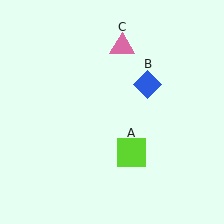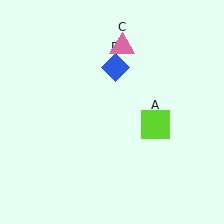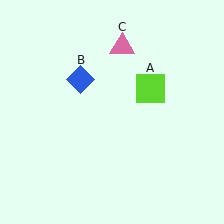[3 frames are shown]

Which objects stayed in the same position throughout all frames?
Pink triangle (object C) remained stationary.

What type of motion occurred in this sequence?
The lime square (object A), blue diamond (object B) rotated counterclockwise around the center of the scene.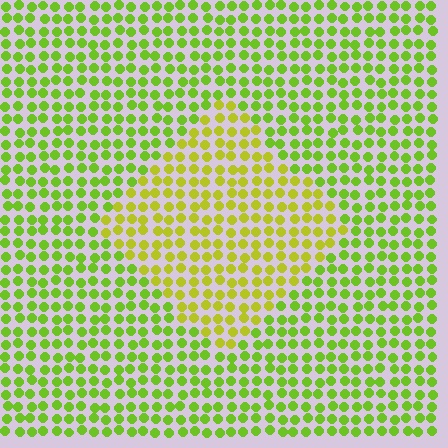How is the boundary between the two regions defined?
The boundary is defined purely by a slight shift in hue (about 27 degrees). Spacing, size, and orientation are identical on both sides.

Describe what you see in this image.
The image is filled with small lime elements in a uniform arrangement. A diamond-shaped region is visible where the elements are tinted to a slightly different hue, forming a subtle color boundary.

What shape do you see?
I see a diamond.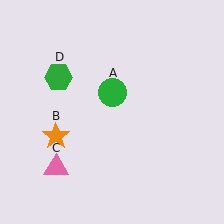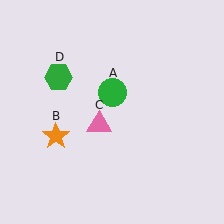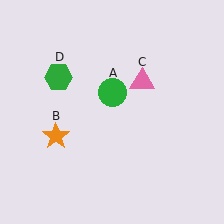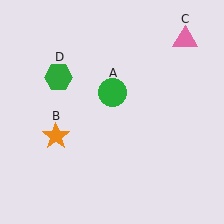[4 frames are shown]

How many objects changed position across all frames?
1 object changed position: pink triangle (object C).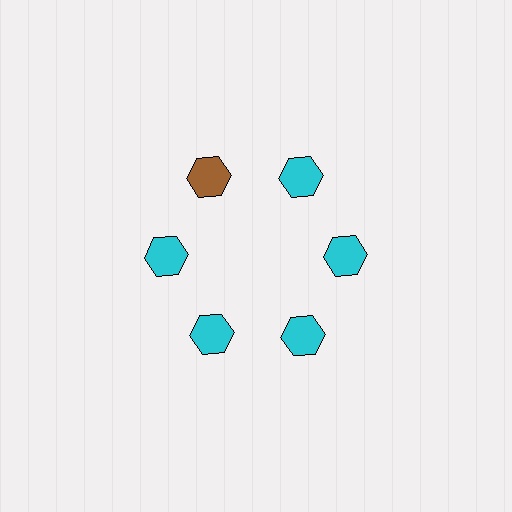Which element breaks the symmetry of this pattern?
The brown hexagon at roughly the 11 o'clock position breaks the symmetry. All other shapes are cyan hexagons.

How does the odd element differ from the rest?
It has a different color: brown instead of cyan.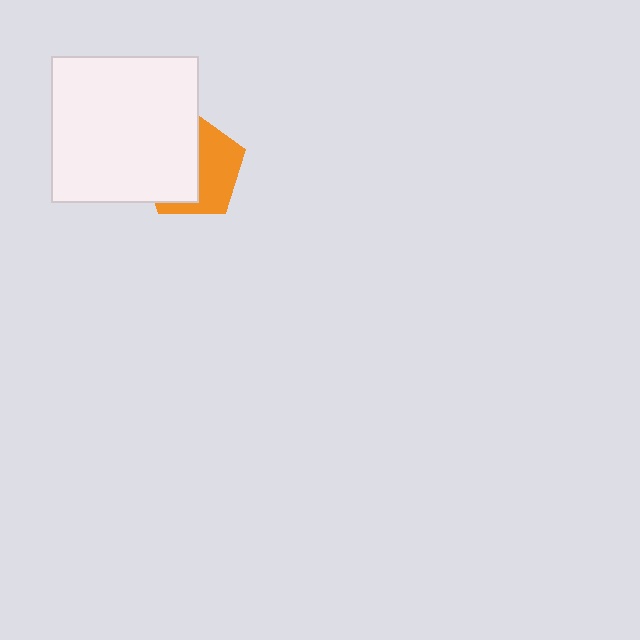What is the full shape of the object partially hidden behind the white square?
The partially hidden object is an orange pentagon.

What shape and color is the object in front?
The object in front is a white square.